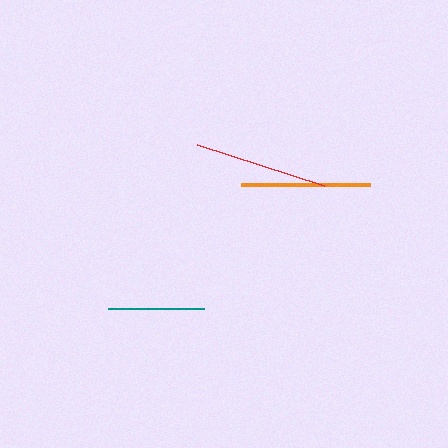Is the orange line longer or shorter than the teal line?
The orange line is longer than the teal line.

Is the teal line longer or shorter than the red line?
The red line is longer than the teal line.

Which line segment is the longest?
The red line is the longest at approximately 134 pixels.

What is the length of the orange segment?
The orange segment is approximately 129 pixels long.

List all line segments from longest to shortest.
From longest to shortest: red, orange, teal.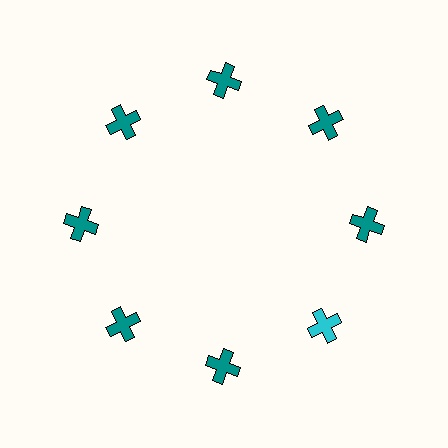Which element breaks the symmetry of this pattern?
The cyan cross at roughly the 4 o'clock position breaks the symmetry. All other shapes are teal crosses.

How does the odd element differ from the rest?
It has a different color: cyan instead of teal.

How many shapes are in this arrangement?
There are 8 shapes arranged in a ring pattern.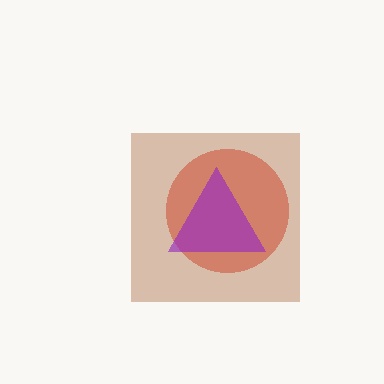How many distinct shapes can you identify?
There are 3 distinct shapes: a red circle, a brown square, a purple triangle.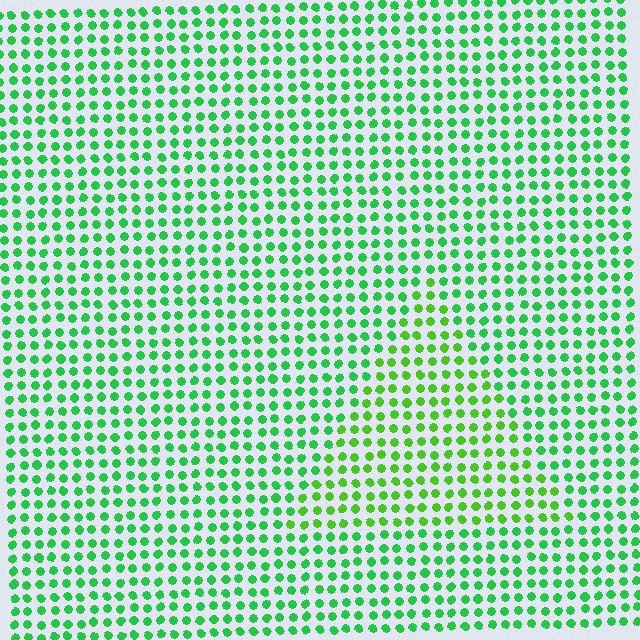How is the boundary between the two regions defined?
The boundary is defined purely by a slight shift in hue (about 27 degrees). Spacing, size, and orientation are identical on both sides.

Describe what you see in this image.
The image is filled with small green elements in a uniform arrangement. A triangle-shaped region is visible where the elements are tinted to a slightly different hue, forming a subtle color boundary.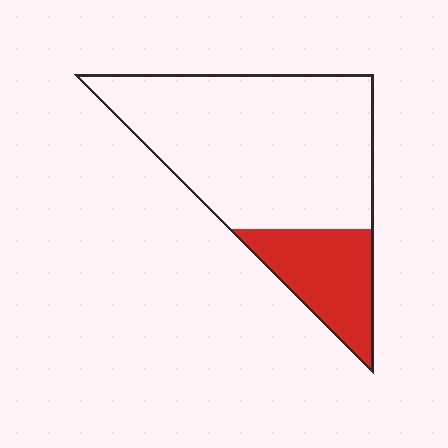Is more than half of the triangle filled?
No.